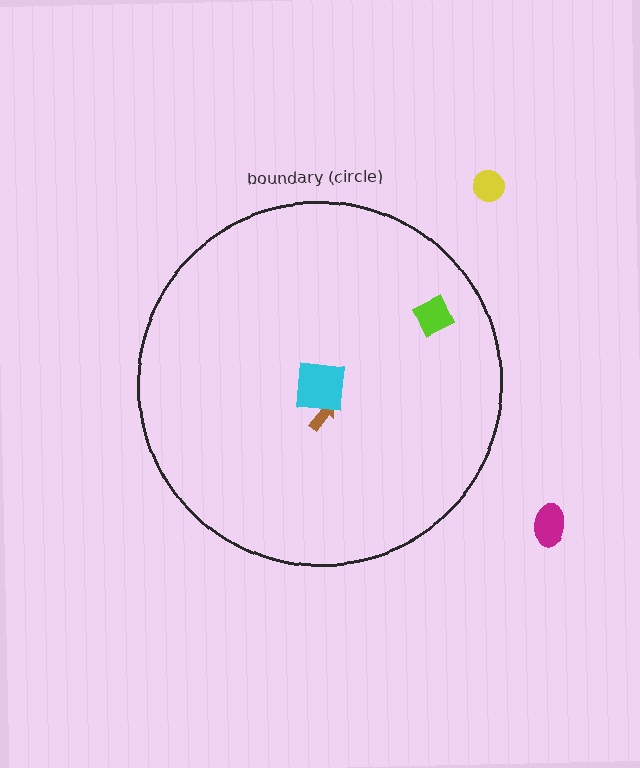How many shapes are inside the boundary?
3 inside, 2 outside.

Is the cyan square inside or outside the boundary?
Inside.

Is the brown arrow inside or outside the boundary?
Inside.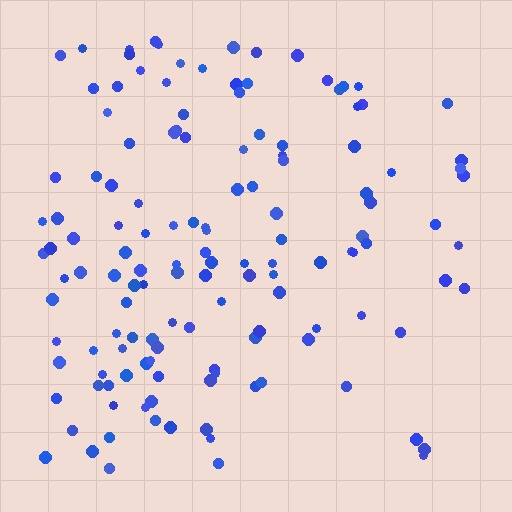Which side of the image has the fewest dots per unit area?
The right.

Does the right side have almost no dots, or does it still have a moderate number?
Still a moderate number, just noticeably fewer than the left.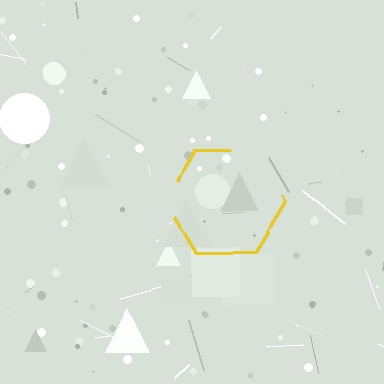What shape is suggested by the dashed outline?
The dashed outline suggests a hexagon.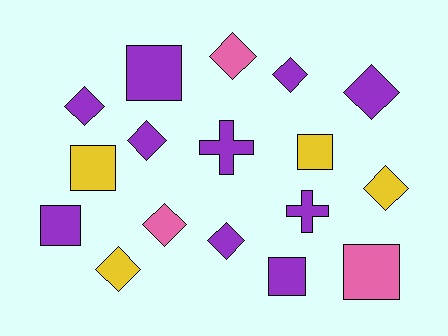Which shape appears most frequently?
Diamond, with 9 objects.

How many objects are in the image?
There are 17 objects.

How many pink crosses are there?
There are no pink crosses.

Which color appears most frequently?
Purple, with 10 objects.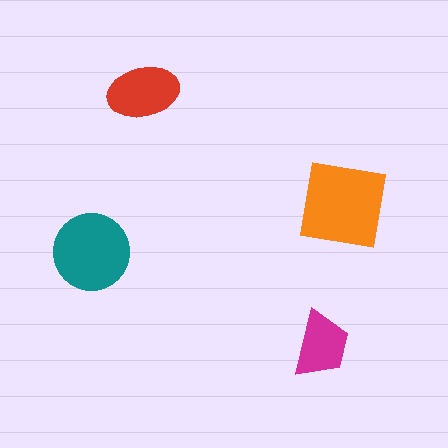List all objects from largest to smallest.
The orange square, the teal circle, the red ellipse, the magenta trapezoid.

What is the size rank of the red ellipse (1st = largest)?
3rd.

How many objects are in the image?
There are 4 objects in the image.